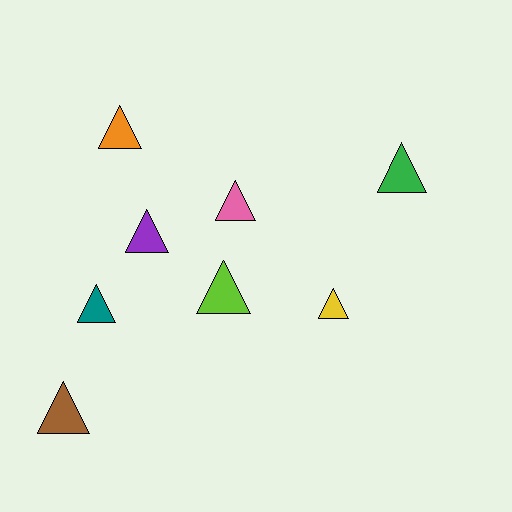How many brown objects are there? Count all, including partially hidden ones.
There is 1 brown object.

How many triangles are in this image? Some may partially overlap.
There are 8 triangles.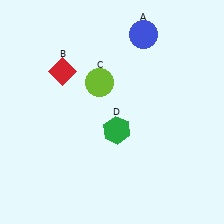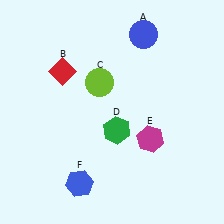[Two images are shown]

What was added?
A magenta hexagon (E), a blue hexagon (F) were added in Image 2.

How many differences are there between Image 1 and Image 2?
There are 2 differences between the two images.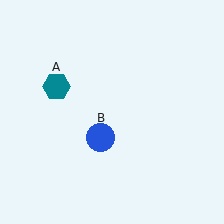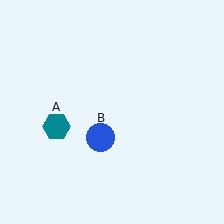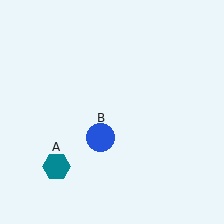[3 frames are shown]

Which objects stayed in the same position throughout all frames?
Blue circle (object B) remained stationary.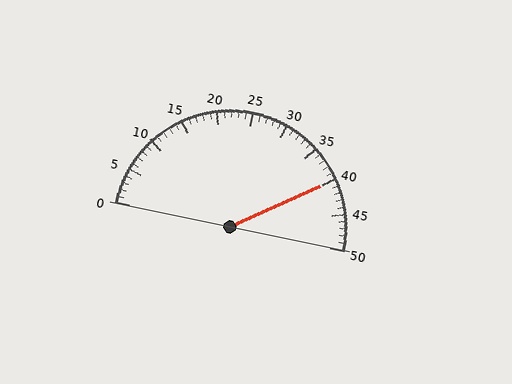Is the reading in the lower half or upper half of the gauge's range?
The reading is in the upper half of the range (0 to 50).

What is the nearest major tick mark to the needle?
The nearest major tick mark is 40.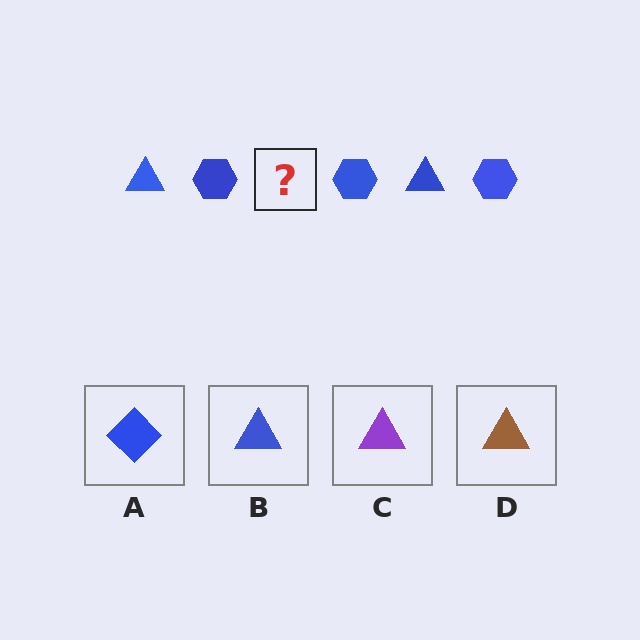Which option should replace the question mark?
Option B.